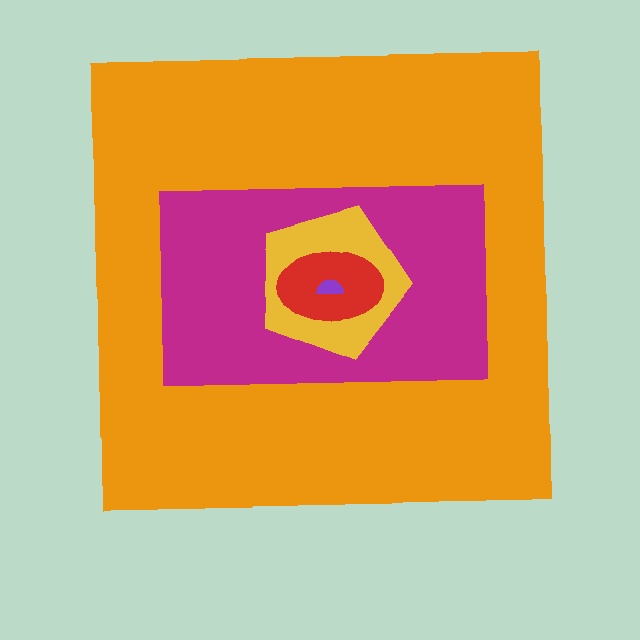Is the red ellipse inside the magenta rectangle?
Yes.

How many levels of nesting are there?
5.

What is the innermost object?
The purple semicircle.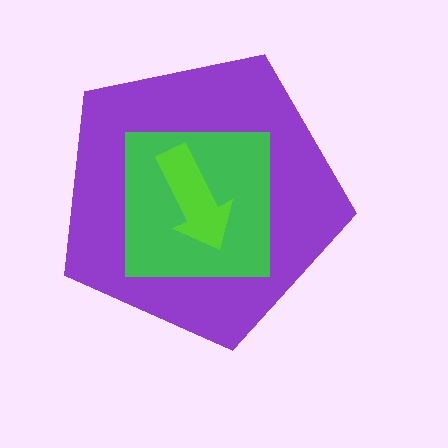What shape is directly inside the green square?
The lime arrow.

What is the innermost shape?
The lime arrow.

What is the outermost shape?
The purple pentagon.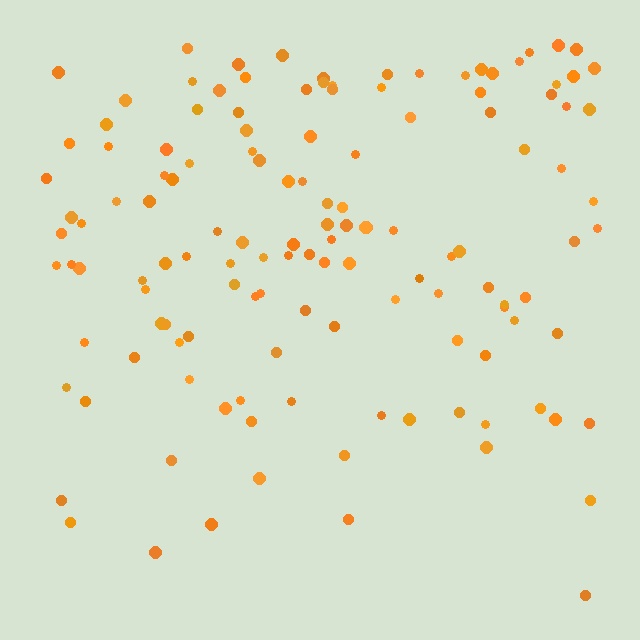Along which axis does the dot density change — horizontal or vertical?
Vertical.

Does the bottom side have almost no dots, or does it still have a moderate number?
Still a moderate number, just noticeably fewer than the top.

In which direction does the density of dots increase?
From bottom to top, with the top side densest.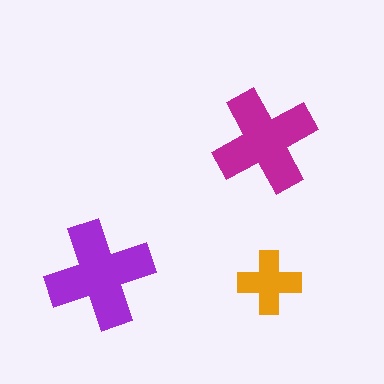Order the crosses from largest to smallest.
the purple one, the magenta one, the orange one.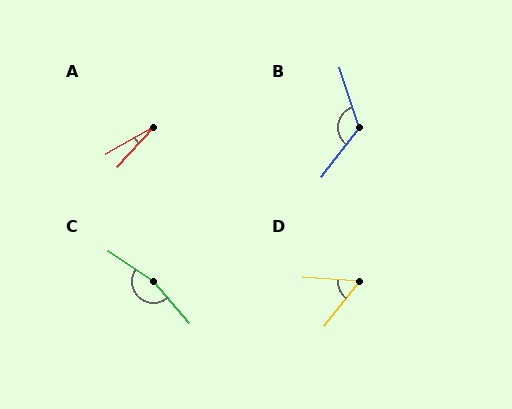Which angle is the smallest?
A, at approximately 18 degrees.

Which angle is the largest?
C, at approximately 165 degrees.